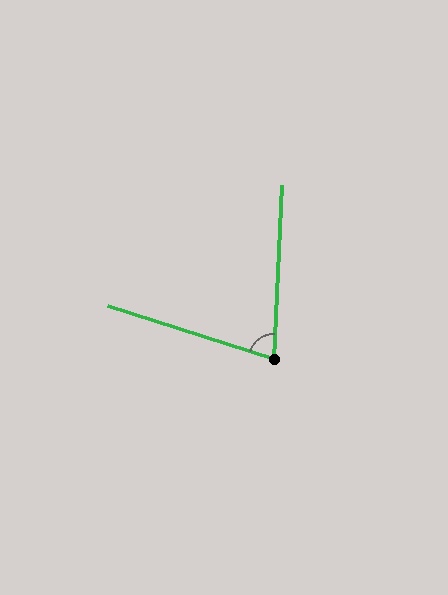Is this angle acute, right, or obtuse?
It is acute.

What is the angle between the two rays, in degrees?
Approximately 75 degrees.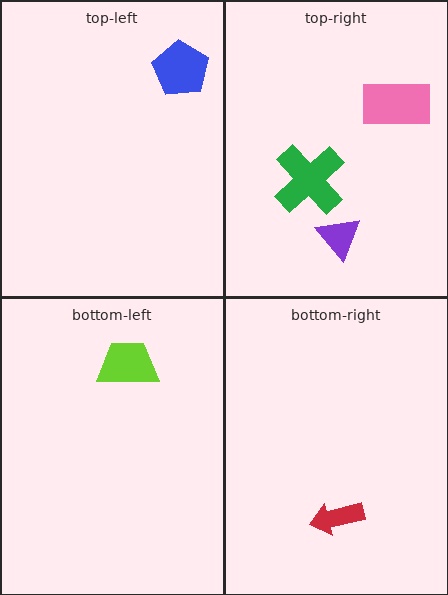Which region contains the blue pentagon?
The top-left region.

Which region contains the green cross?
The top-right region.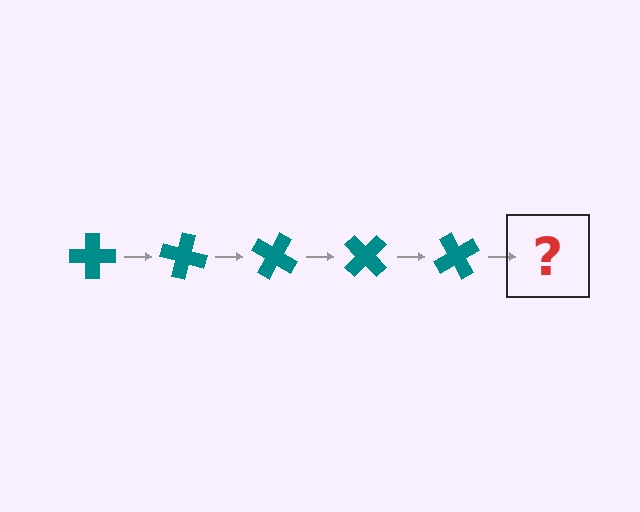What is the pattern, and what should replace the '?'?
The pattern is that the cross rotates 15 degrees each step. The '?' should be a teal cross rotated 75 degrees.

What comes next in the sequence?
The next element should be a teal cross rotated 75 degrees.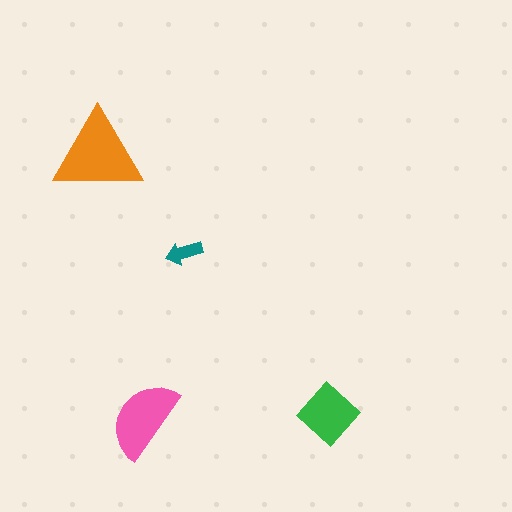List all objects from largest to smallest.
The orange triangle, the pink semicircle, the green diamond, the teal arrow.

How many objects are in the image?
There are 4 objects in the image.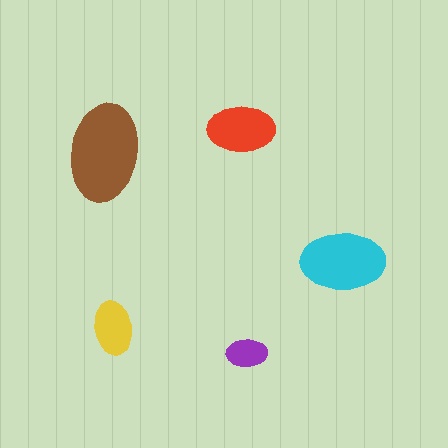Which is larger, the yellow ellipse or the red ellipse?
The red one.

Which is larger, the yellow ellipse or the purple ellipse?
The yellow one.